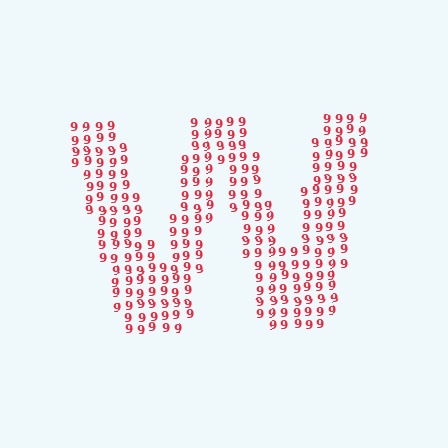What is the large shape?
The large shape is the letter W.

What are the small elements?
The small elements are digit 9's.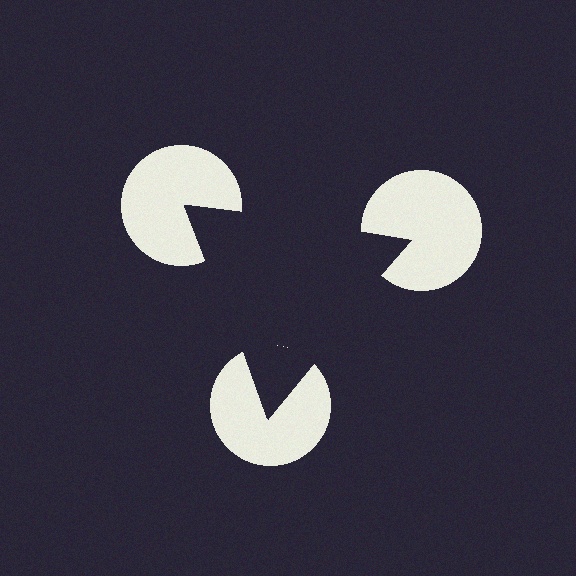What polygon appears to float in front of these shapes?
An illusory triangle — its edges are inferred from the aligned wedge cuts in the pac-man discs, not physically drawn.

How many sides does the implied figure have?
3 sides.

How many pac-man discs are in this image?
There are 3 — one at each vertex of the illusory triangle.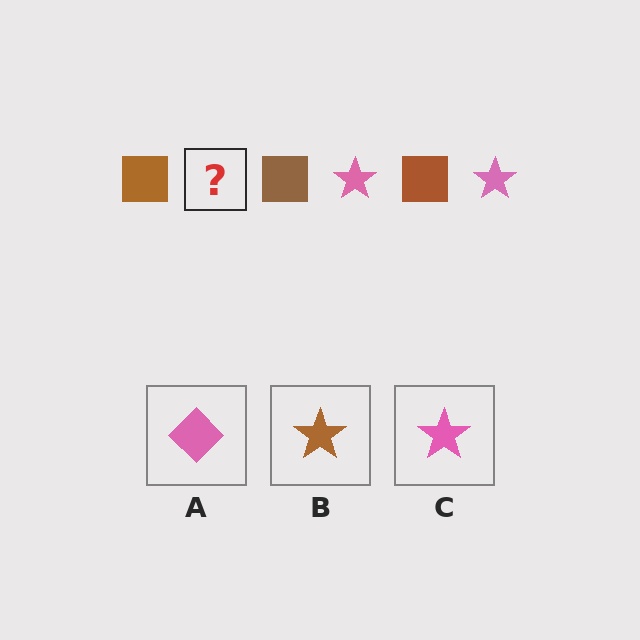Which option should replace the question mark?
Option C.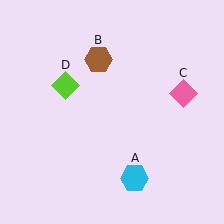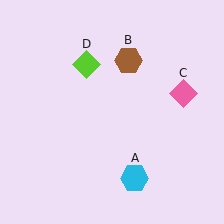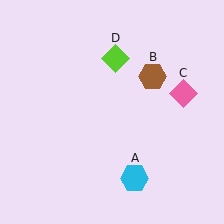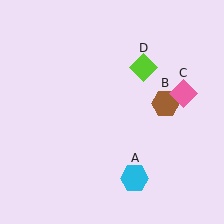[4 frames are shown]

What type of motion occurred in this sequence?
The brown hexagon (object B), lime diamond (object D) rotated clockwise around the center of the scene.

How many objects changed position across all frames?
2 objects changed position: brown hexagon (object B), lime diamond (object D).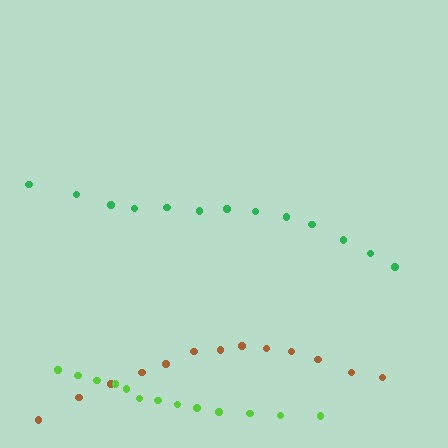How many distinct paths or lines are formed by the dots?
There are 3 distinct paths.